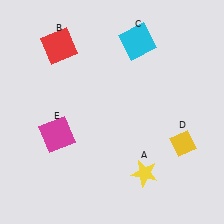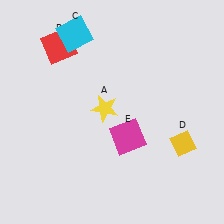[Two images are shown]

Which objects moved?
The objects that moved are: the yellow star (A), the cyan square (C), the magenta square (E).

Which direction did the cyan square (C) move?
The cyan square (C) moved left.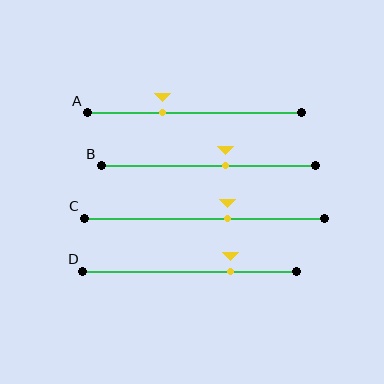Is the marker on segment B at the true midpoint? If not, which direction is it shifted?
No, the marker on segment B is shifted to the right by about 8% of the segment length.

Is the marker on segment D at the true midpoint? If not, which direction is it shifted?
No, the marker on segment D is shifted to the right by about 19% of the segment length.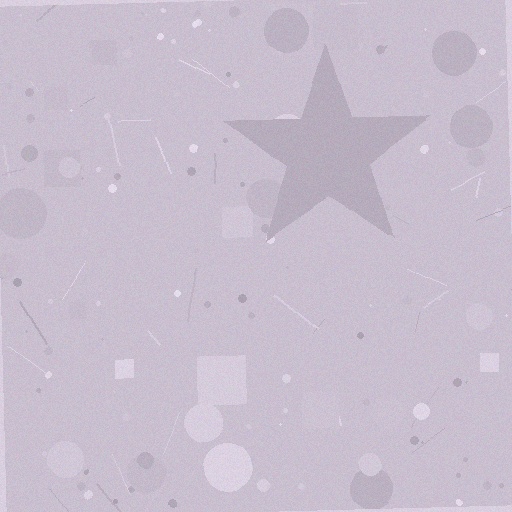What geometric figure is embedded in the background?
A star is embedded in the background.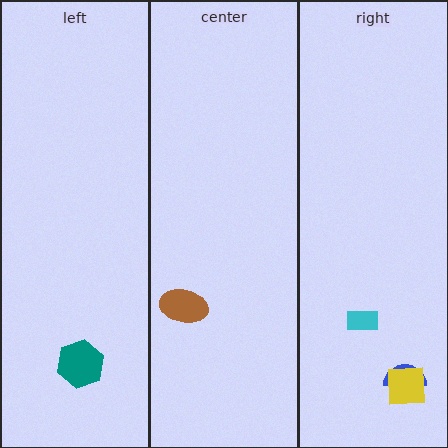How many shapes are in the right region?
3.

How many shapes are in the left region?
1.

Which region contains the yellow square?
The right region.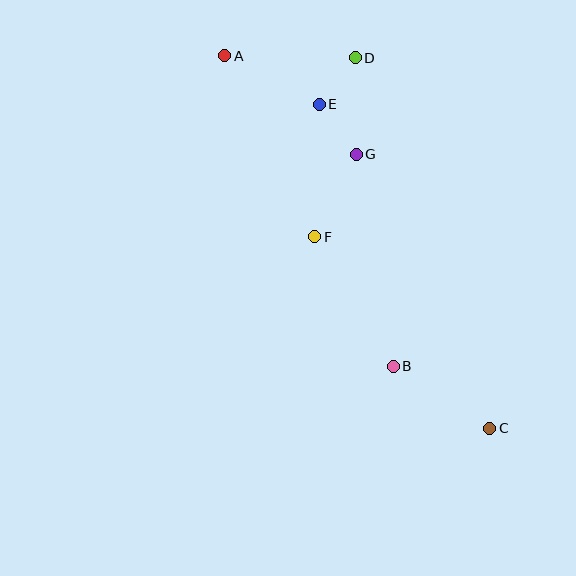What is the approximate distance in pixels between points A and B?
The distance between A and B is approximately 353 pixels.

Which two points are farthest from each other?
Points A and C are farthest from each other.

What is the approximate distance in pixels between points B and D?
The distance between B and D is approximately 311 pixels.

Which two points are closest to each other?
Points D and E are closest to each other.